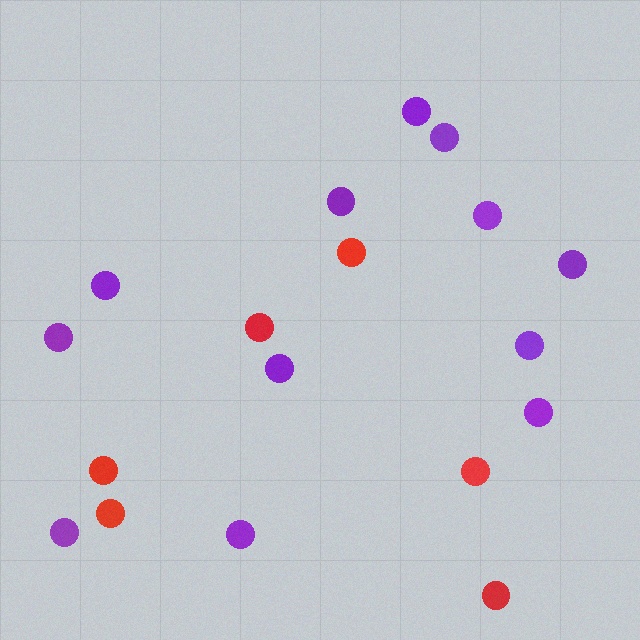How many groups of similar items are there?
There are 2 groups: one group of red circles (6) and one group of purple circles (12).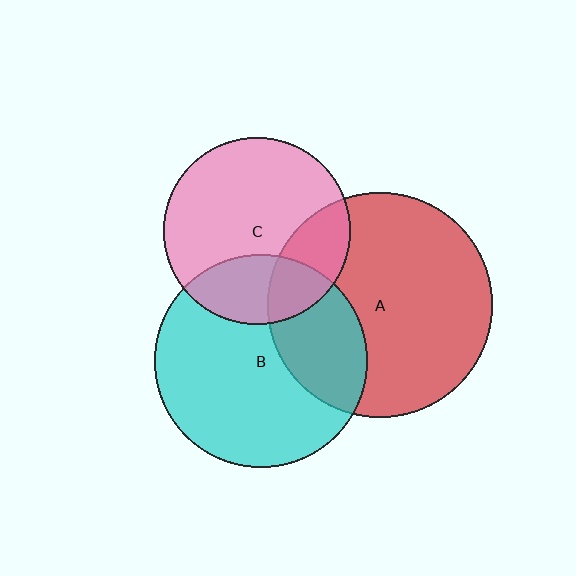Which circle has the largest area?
Circle A (red).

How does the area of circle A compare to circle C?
Approximately 1.4 times.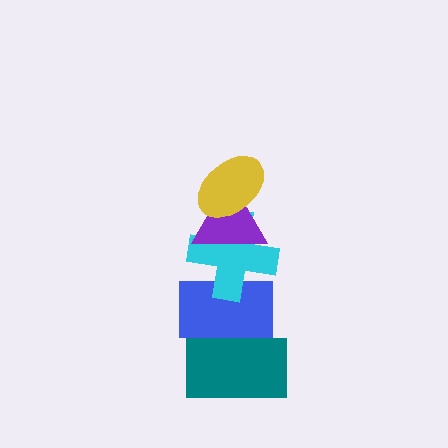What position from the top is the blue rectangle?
The blue rectangle is 4th from the top.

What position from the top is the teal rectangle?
The teal rectangle is 5th from the top.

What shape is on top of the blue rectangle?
The cyan cross is on top of the blue rectangle.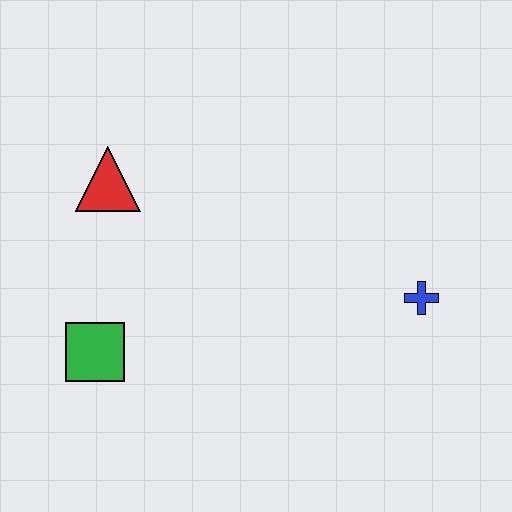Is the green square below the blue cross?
Yes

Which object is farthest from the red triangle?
The blue cross is farthest from the red triangle.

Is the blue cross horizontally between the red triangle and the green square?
No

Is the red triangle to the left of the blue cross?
Yes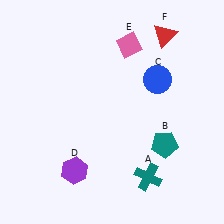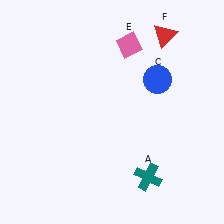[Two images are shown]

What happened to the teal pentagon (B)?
The teal pentagon (B) was removed in Image 2. It was in the bottom-right area of Image 1.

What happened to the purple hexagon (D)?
The purple hexagon (D) was removed in Image 2. It was in the bottom-left area of Image 1.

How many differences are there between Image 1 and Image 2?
There are 2 differences between the two images.